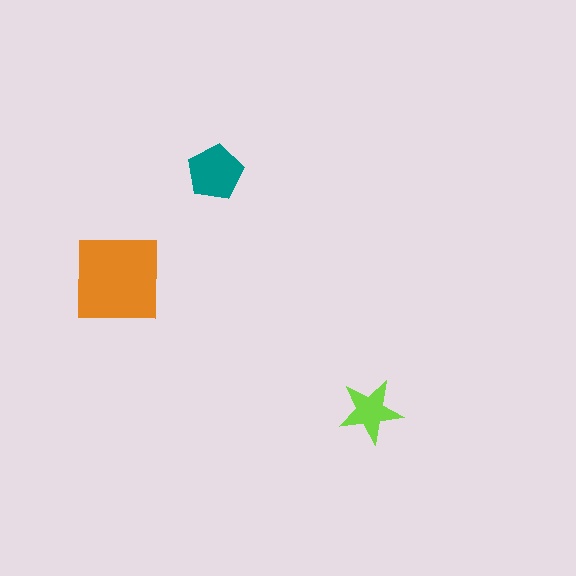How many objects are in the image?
There are 3 objects in the image.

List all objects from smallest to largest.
The lime star, the teal pentagon, the orange square.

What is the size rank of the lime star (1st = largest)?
3rd.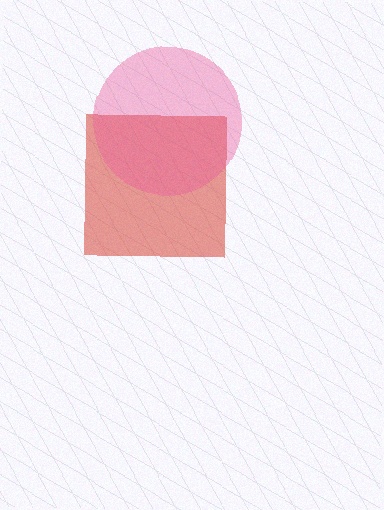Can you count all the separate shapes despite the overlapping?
Yes, there are 2 separate shapes.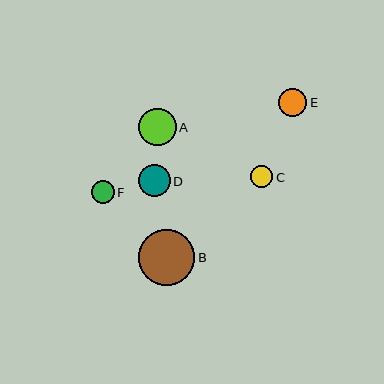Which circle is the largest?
Circle B is the largest with a size of approximately 56 pixels.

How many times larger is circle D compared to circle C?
Circle D is approximately 1.4 times the size of circle C.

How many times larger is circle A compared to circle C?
Circle A is approximately 1.7 times the size of circle C.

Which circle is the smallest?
Circle C is the smallest with a size of approximately 22 pixels.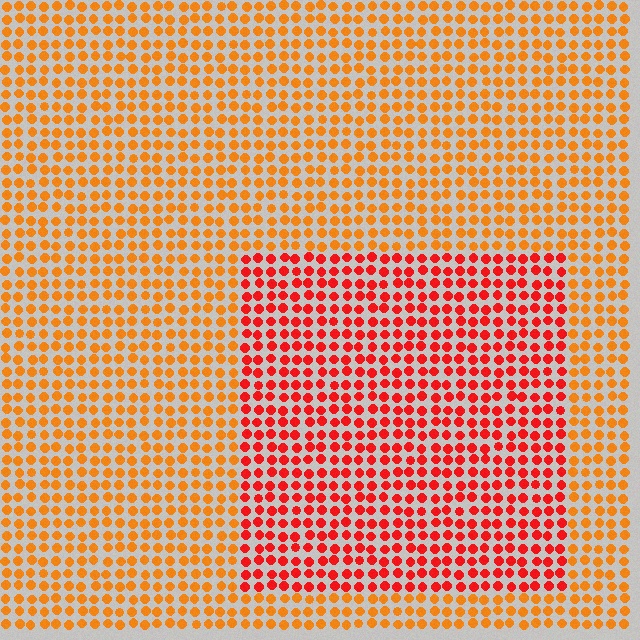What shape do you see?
I see a rectangle.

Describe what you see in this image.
The image is filled with small orange elements in a uniform arrangement. A rectangle-shaped region is visible where the elements are tinted to a slightly different hue, forming a subtle color boundary.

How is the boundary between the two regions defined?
The boundary is defined purely by a slight shift in hue (about 32 degrees). Spacing, size, and orientation are identical on both sides.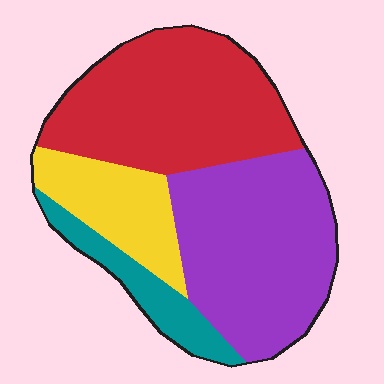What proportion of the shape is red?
Red takes up about three eighths (3/8) of the shape.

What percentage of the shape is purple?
Purple takes up about three eighths (3/8) of the shape.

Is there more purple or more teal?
Purple.